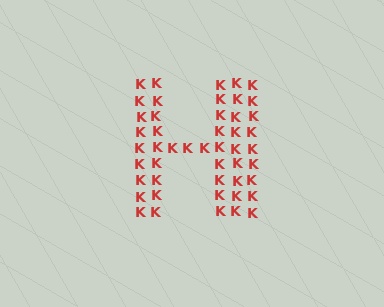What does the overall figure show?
The overall figure shows the letter H.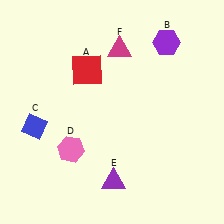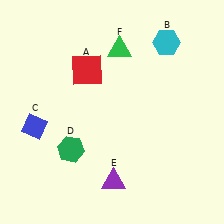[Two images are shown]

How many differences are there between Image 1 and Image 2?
There are 3 differences between the two images.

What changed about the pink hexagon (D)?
In Image 1, D is pink. In Image 2, it changed to green.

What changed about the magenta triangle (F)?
In Image 1, F is magenta. In Image 2, it changed to green.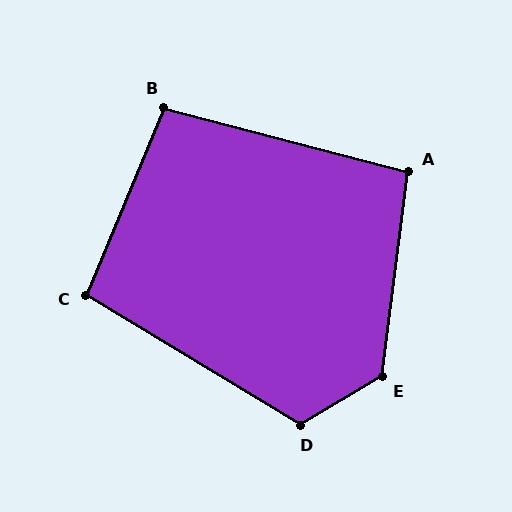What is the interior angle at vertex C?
Approximately 99 degrees (obtuse).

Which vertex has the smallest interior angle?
A, at approximately 97 degrees.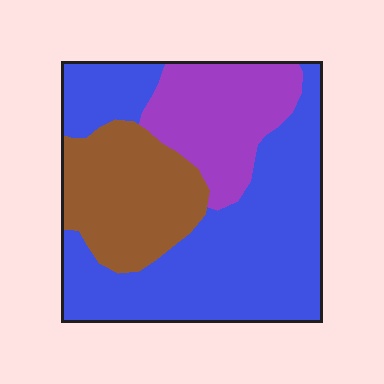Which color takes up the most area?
Blue, at roughly 55%.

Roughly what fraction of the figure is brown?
Brown covers around 25% of the figure.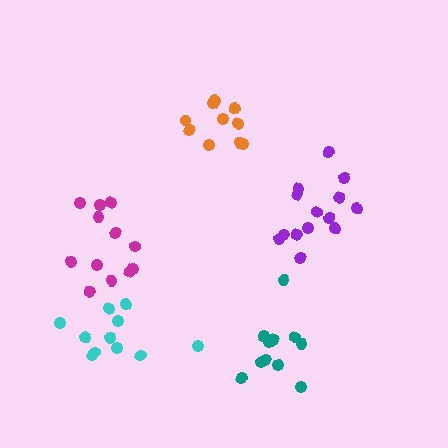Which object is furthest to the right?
The purple cluster is rightmost.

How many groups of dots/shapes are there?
There are 5 groups.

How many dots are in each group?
Group 1: 10 dots, Group 2: 11 dots, Group 3: 14 dots, Group 4: 12 dots, Group 5: 11 dots (58 total).